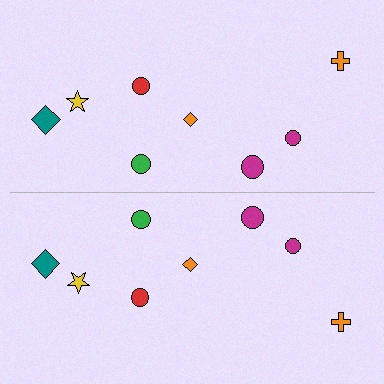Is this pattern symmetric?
Yes, this pattern has bilateral (reflection) symmetry.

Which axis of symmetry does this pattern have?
The pattern has a horizontal axis of symmetry running through the center of the image.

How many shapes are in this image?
There are 16 shapes in this image.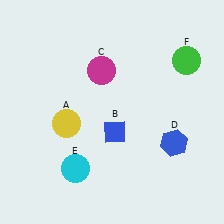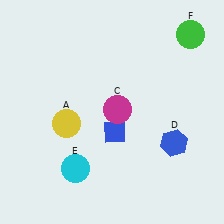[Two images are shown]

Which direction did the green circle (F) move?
The green circle (F) moved up.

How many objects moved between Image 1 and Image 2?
2 objects moved between the two images.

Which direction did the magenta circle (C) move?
The magenta circle (C) moved down.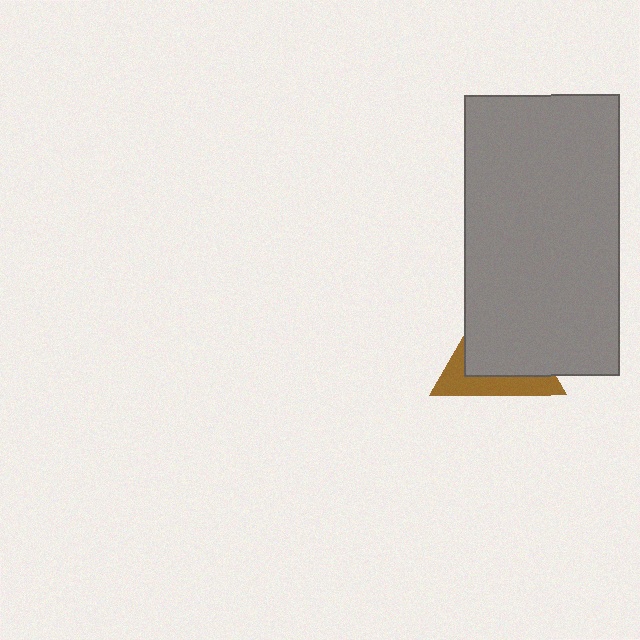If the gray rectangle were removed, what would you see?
You would see the complete brown triangle.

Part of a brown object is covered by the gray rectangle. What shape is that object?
It is a triangle.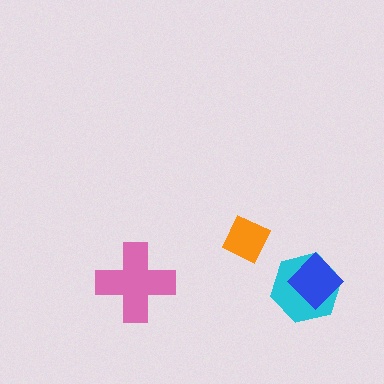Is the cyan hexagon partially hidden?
Yes, it is partially covered by another shape.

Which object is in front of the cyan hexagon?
The blue diamond is in front of the cyan hexagon.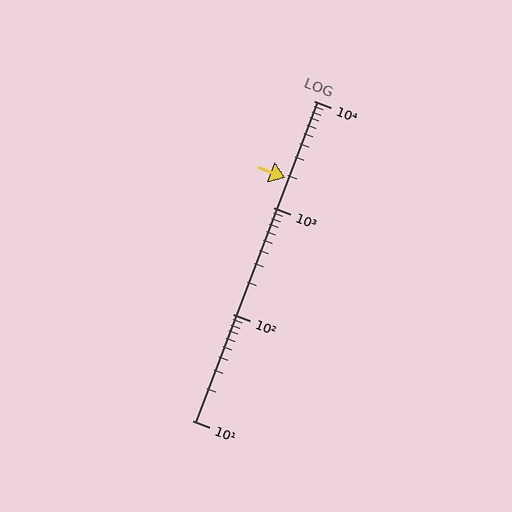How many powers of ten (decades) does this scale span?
The scale spans 3 decades, from 10 to 10000.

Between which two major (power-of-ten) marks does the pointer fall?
The pointer is between 1000 and 10000.